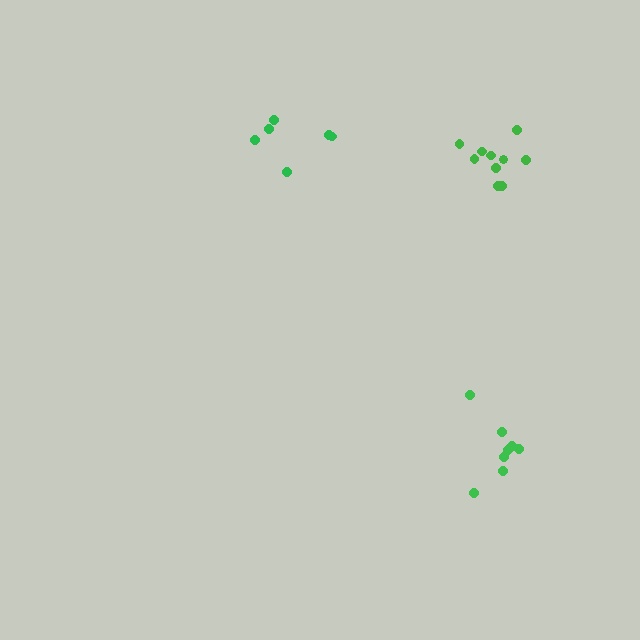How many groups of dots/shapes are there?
There are 3 groups.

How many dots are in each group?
Group 1: 6 dots, Group 2: 10 dots, Group 3: 8 dots (24 total).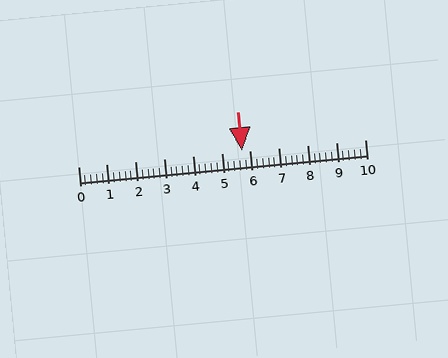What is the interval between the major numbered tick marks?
The major tick marks are spaced 1 units apart.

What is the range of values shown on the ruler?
The ruler shows values from 0 to 10.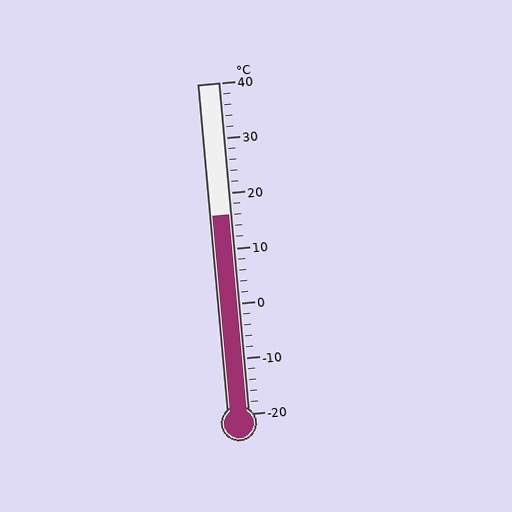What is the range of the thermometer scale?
The thermometer scale ranges from -20°C to 40°C.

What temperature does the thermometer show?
The thermometer shows approximately 16°C.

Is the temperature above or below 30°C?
The temperature is below 30°C.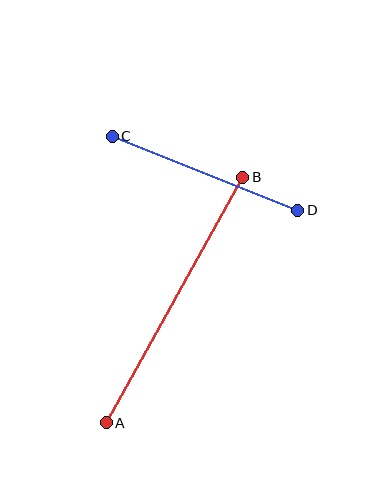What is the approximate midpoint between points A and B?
The midpoint is at approximately (174, 300) pixels.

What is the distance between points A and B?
The distance is approximately 281 pixels.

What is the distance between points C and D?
The distance is approximately 200 pixels.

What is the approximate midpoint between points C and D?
The midpoint is at approximately (205, 173) pixels.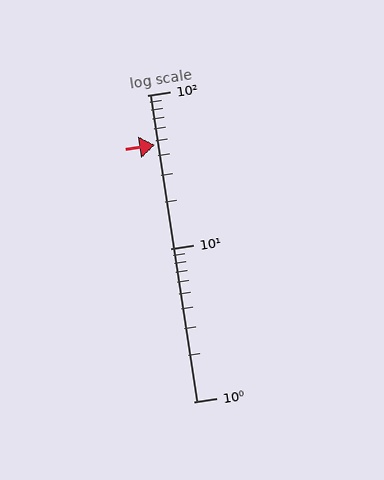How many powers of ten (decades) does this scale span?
The scale spans 2 decades, from 1 to 100.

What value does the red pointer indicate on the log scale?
The pointer indicates approximately 47.